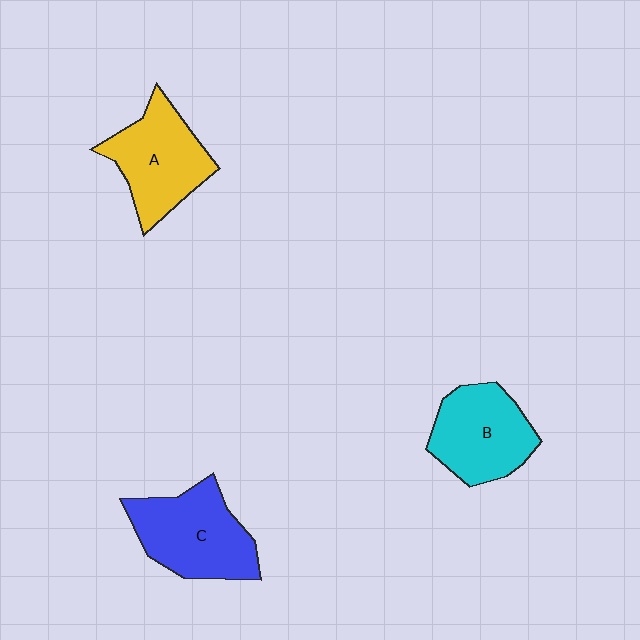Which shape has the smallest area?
Shape B (cyan).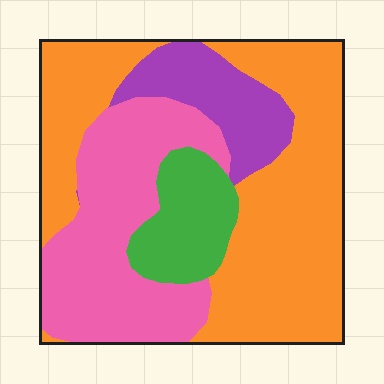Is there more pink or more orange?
Orange.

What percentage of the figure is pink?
Pink covers 29% of the figure.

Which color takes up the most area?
Orange, at roughly 45%.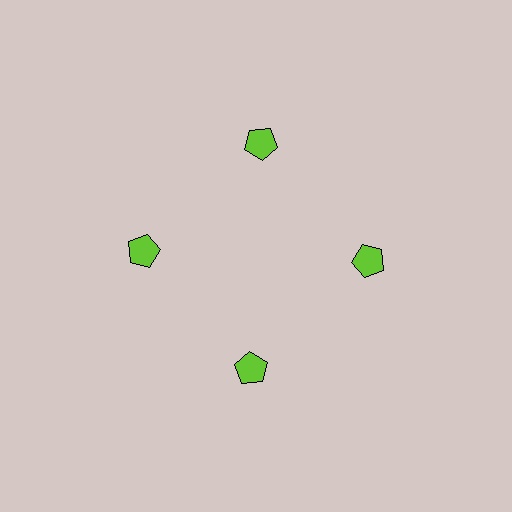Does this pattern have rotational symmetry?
Yes, this pattern has 4-fold rotational symmetry. It looks the same after rotating 90 degrees around the center.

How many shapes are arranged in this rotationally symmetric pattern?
There are 4 shapes, arranged in 4 groups of 1.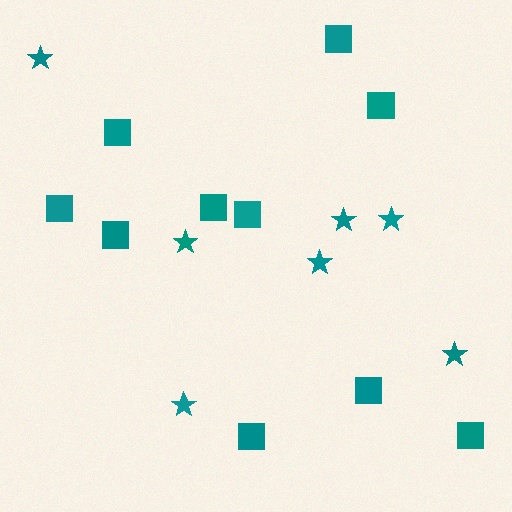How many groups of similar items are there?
There are 2 groups: one group of stars (7) and one group of squares (10).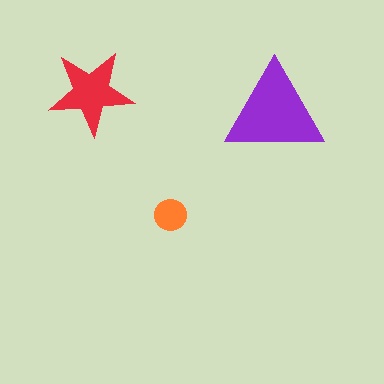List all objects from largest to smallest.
The purple triangle, the red star, the orange circle.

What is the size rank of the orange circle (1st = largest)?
3rd.